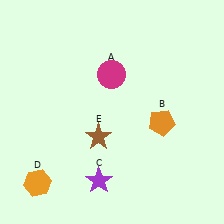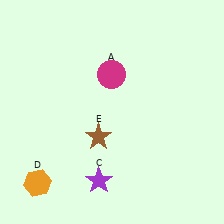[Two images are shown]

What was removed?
The orange pentagon (B) was removed in Image 2.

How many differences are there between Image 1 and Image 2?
There is 1 difference between the two images.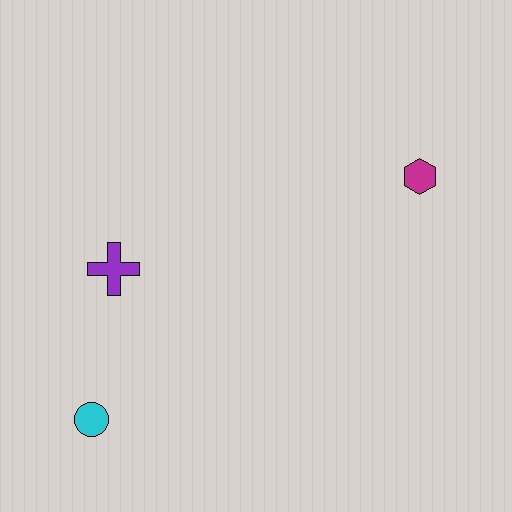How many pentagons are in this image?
There are no pentagons.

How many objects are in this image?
There are 3 objects.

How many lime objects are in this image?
There are no lime objects.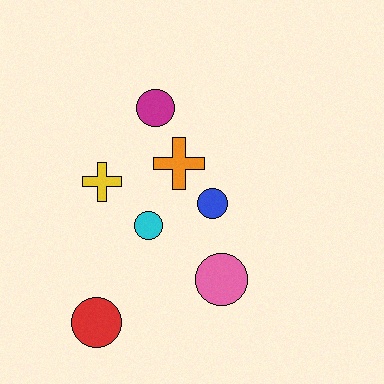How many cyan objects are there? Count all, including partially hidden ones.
There is 1 cyan object.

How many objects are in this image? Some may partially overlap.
There are 7 objects.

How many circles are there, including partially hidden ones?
There are 5 circles.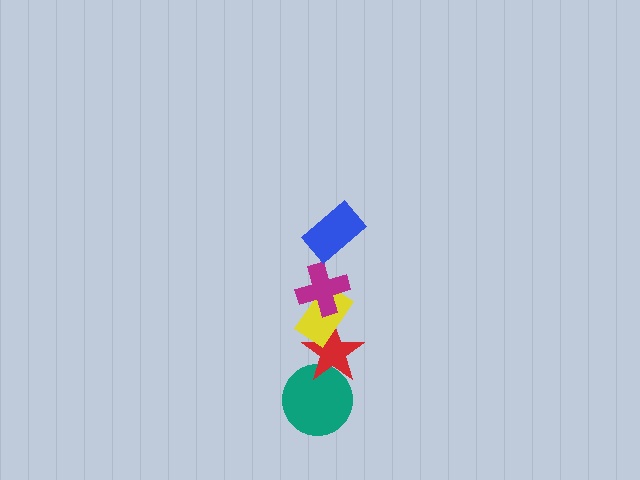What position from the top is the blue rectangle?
The blue rectangle is 1st from the top.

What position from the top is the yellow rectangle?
The yellow rectangle is 3rd from the top.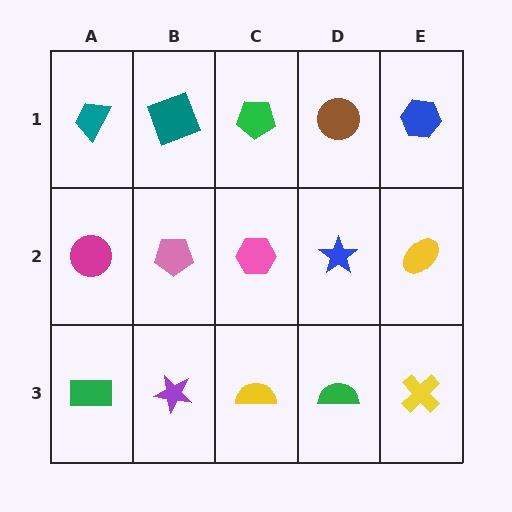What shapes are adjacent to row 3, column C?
A pink hexagon (row 2, column C), a purple star (row 3, column B), a green semicircle (row 3, column D).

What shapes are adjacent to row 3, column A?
A magenta circle (row 2, column A), a purple star (row 3, column B).